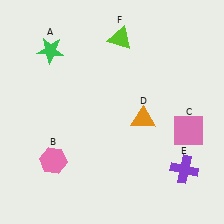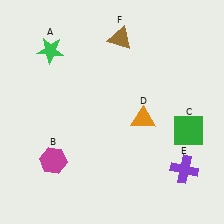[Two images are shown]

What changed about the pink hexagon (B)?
In Image 1, B is pink. In Image 2, it changed to magenta.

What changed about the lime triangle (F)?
In Image 1, F is lime. In Image 2, it changed to brown.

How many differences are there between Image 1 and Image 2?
There are 3 differences between the two images.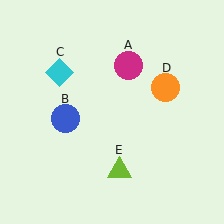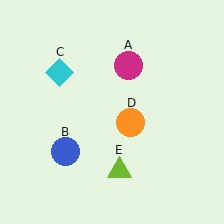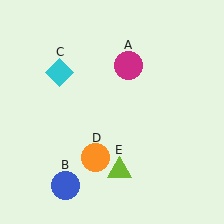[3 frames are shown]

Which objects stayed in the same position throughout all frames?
Magenta circle (object A) and cyan diamond (object C) and lime triangle (object E) remained stationary.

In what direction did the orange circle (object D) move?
The orange circle (object D) moved down and to the left.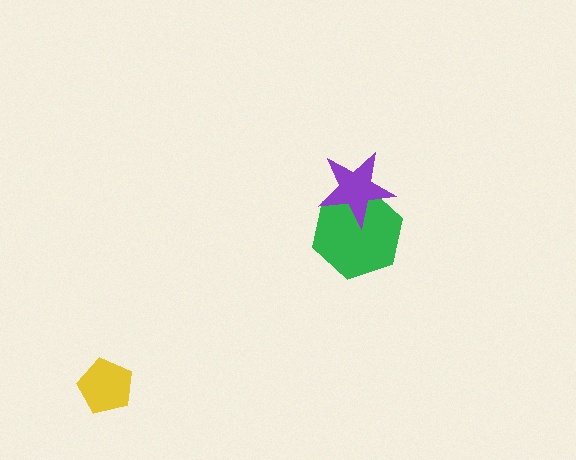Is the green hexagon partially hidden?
Yes, it is partially covered by another shape.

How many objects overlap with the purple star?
1 object overlaps with the purple star.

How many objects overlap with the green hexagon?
1 object overlaps with the green hexagon.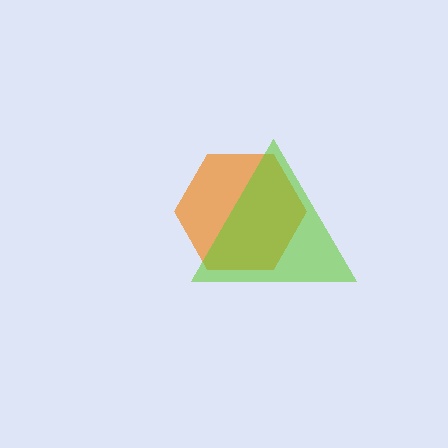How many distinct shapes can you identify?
There are 2 distinct shapes: an orange hexagon, a lime triangle.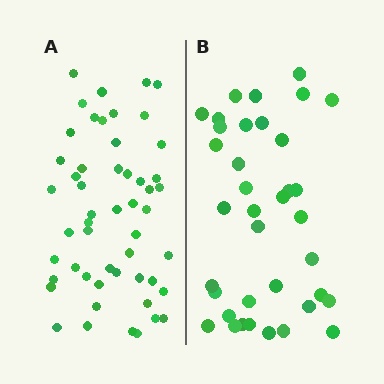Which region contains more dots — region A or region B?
Region A (the left region) has more dots.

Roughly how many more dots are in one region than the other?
Region A has approximately 15 more dots than region B.